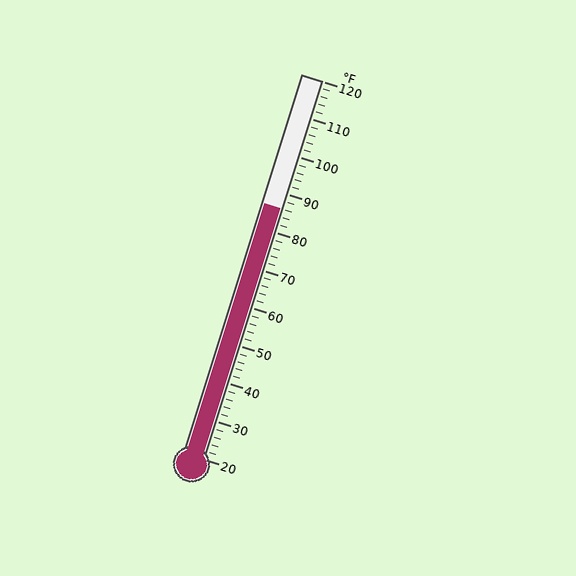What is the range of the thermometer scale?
The thermometer scale ranges from 20°F to 120°F.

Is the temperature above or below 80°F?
The temperature is above 80°F.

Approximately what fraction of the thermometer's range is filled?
The thermometer is filled to approximately 65% of its range.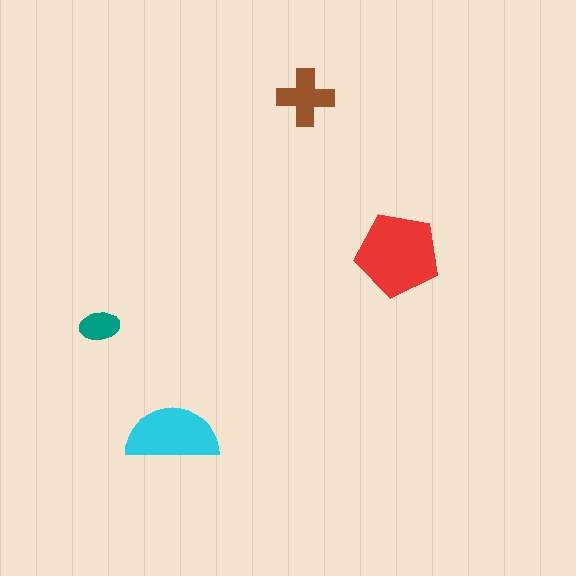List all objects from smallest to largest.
The teal ellipse, the brown cross, the cyan semicircle, the red pentagon.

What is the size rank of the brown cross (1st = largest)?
3rd.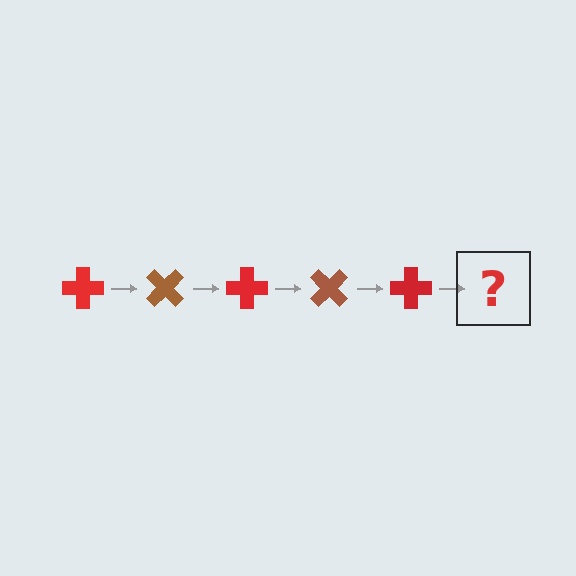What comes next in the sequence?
The next element should be a brown cross, rotated 225 degrees from the start.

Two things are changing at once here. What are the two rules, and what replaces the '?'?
The two rules are that it rotates 45 degrees each step and the color cycles through red and brown. The '?' should be a brown cross, rotated 225 degrees from the start.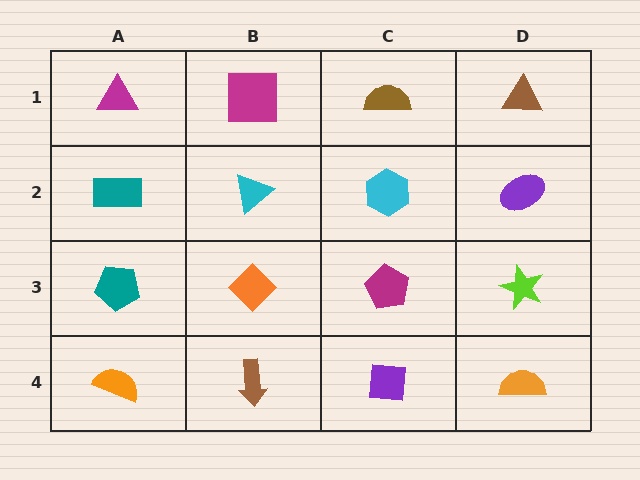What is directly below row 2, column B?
An orange diamond.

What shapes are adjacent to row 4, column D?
A lime star (row 3, column D), a purple square (row 4, column C).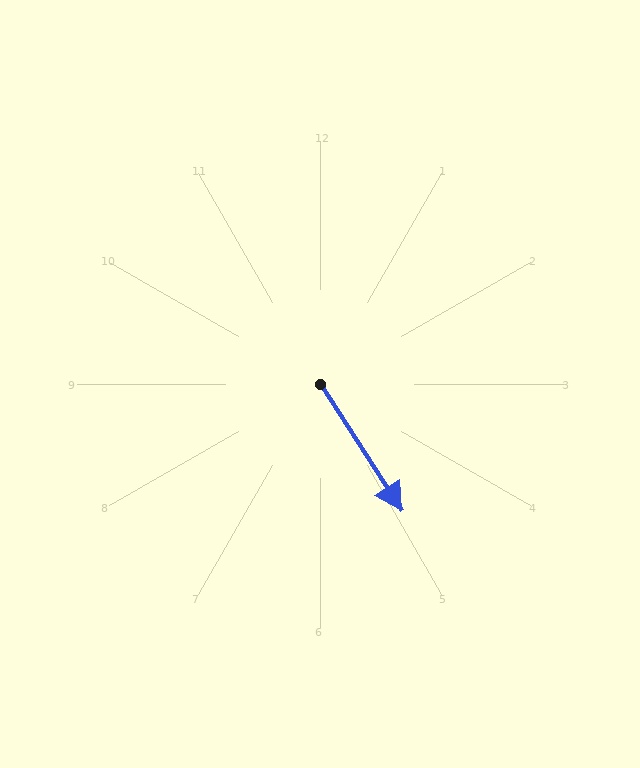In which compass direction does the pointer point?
Southeast.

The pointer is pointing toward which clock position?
Roughly 5 o'clock.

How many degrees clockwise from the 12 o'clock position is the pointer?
Approximately 147 degrees.